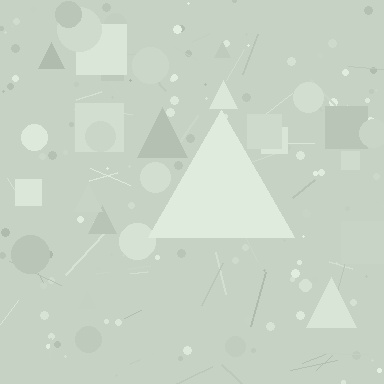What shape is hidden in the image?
A triangle is hidden in the image.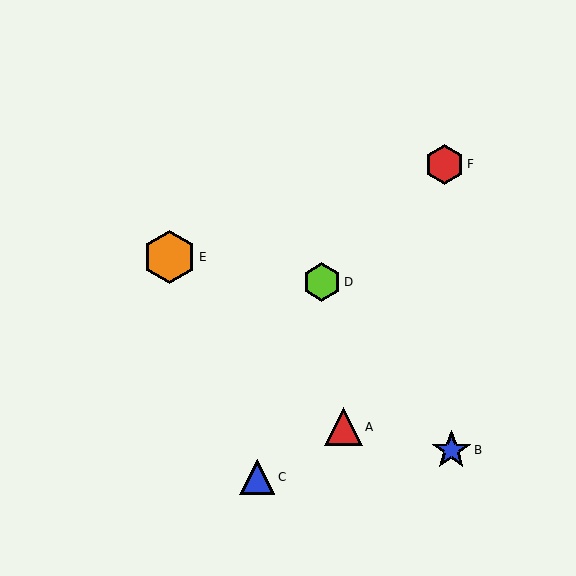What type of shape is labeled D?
Shape D is a lime hexagon.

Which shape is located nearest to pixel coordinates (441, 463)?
The blue star (labeled B) at (451, 450) is nearest to that location.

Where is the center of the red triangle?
The center of the red triangle is at (343, 427).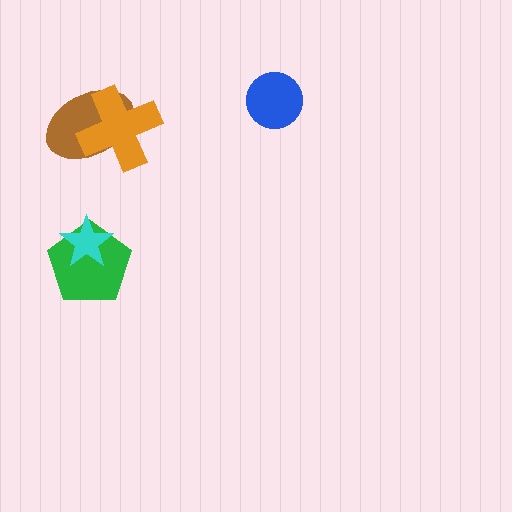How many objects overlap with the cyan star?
1 object overlaps with the cyan star.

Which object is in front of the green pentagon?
The cyan star is in front of the green pentagon.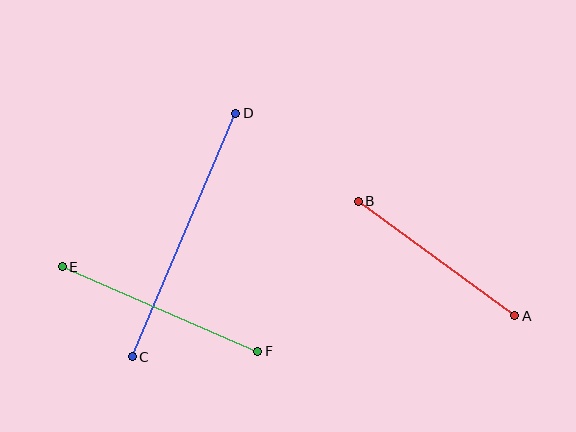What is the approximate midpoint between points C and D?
The midpoint is at approximately (184, 235) pixels.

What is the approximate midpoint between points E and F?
The midpoint is at approximately (160, 309) pixels.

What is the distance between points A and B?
The distance is approximately 194 pixels.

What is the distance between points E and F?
The distance is approximately 213 pixels.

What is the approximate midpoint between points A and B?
The midpoint is at approximately (437, 258) pixels.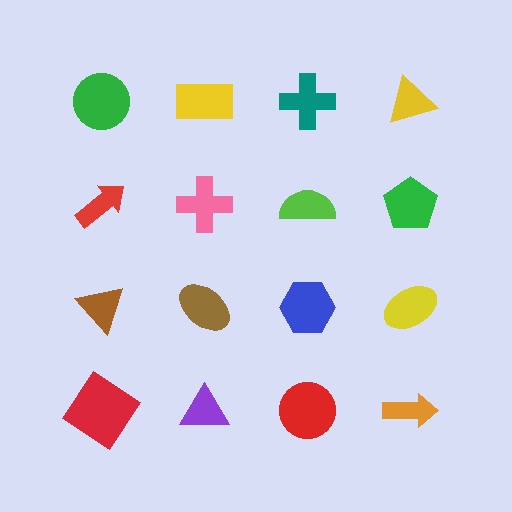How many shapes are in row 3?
4 shapes.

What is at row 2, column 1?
A red arrow.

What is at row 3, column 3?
A blue hexagon.